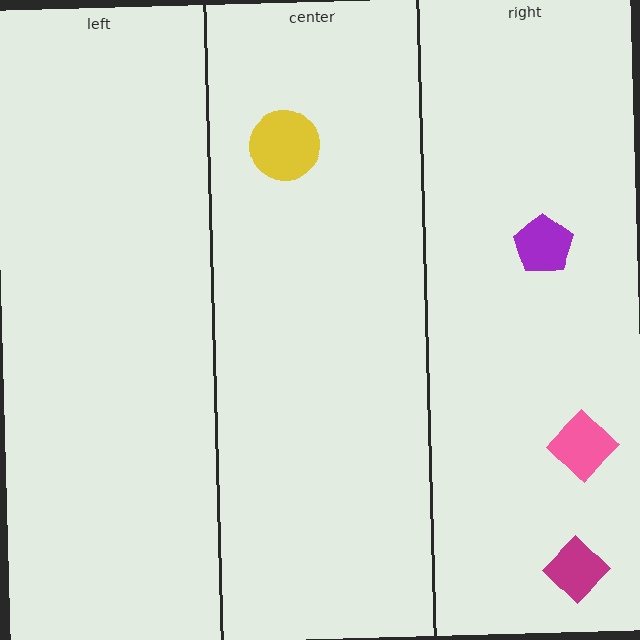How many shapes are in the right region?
3.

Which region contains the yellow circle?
The center region.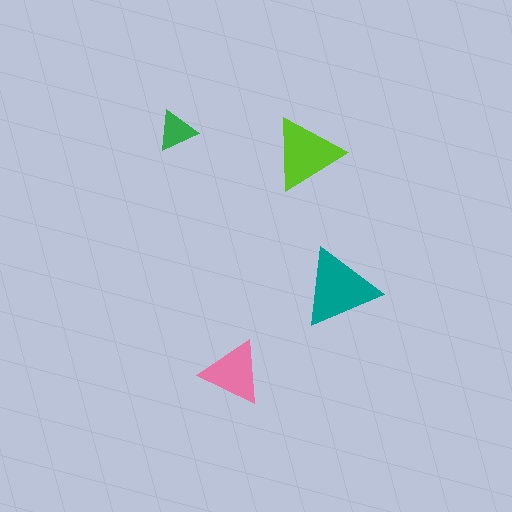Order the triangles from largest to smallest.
the teal one, the lime one, the pink one, the green one.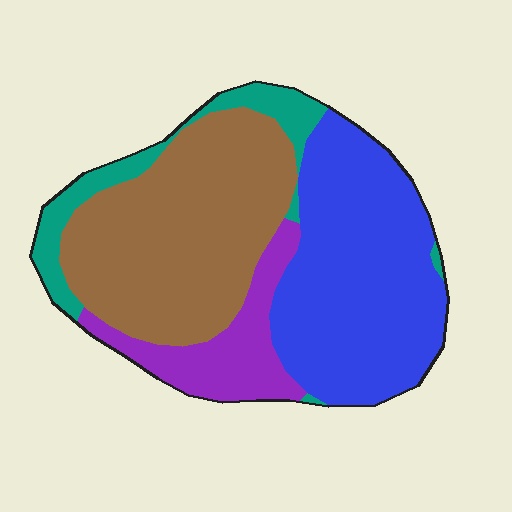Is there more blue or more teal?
Blue.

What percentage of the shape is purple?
Purple covers about 15% of the shape.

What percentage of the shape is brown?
Brown takes up between a quarter and a half of the shape.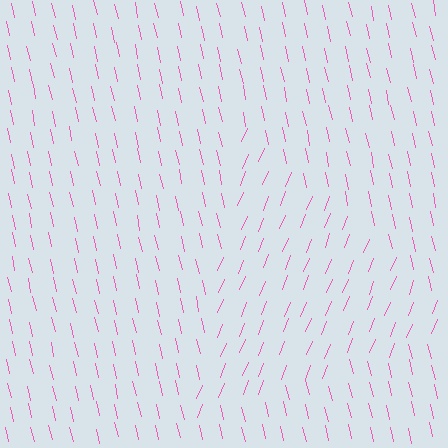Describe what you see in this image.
The image is filled with small pink line segments. A triangle region in the image has lines oriented differently from the surrounding lines, creating a visible texture boundary.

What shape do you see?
I see a triangle.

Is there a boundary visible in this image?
Yes, there is a texture boundary formed by a change in line orientation.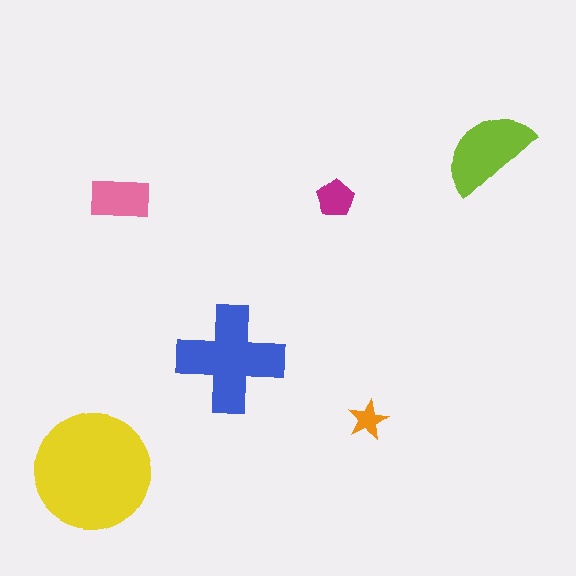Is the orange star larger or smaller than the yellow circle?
Smaller.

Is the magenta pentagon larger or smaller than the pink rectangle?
Smaller.